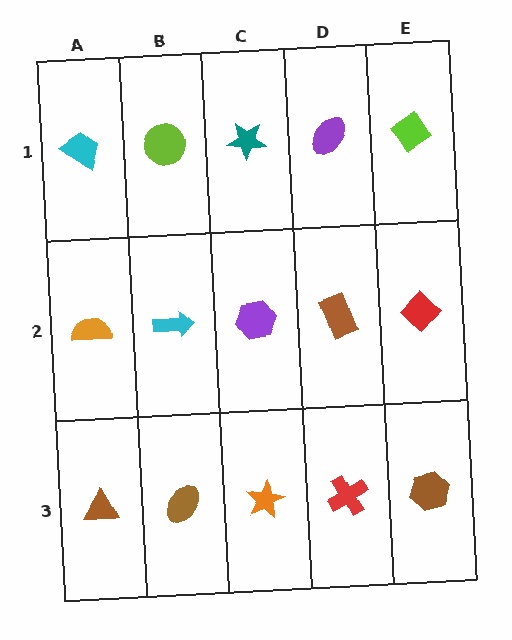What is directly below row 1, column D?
A brown rectangle.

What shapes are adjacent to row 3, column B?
A cyan arrow (row 2, column B), a brown triangle (row 3, column A), an orange star (row 3, column C).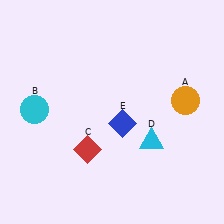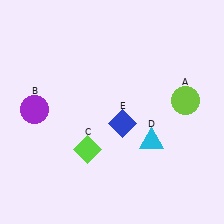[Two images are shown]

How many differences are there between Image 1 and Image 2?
There are 3 differences between the two images.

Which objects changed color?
A changed from orange to lime. B changed from cyan to purple. C changed from red to lime.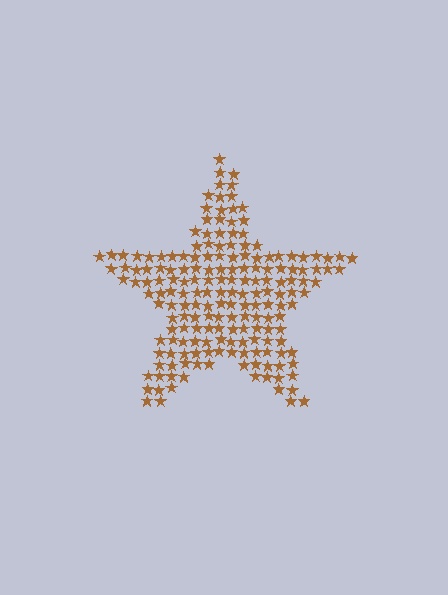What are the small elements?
The small elements are stars.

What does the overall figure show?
The overall figure shows a star.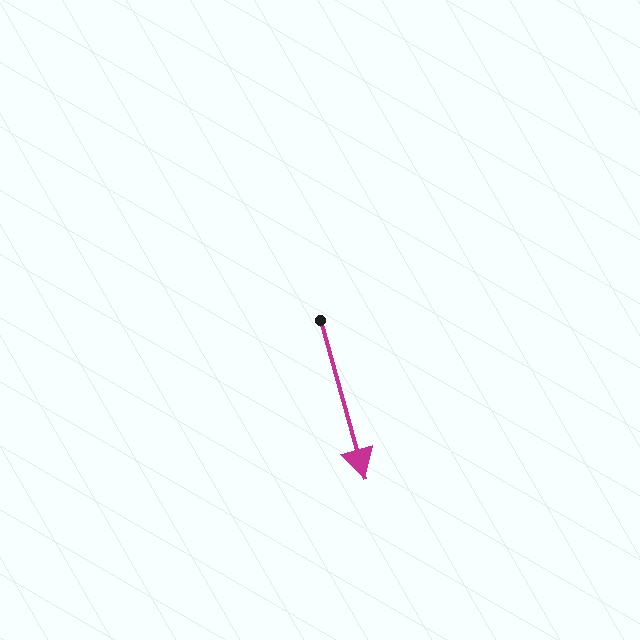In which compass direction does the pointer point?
South.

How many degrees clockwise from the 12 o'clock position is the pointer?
Approximately 164 degrees.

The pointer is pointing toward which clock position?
Roughly 5 o'clock.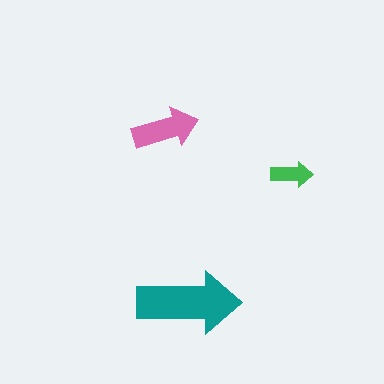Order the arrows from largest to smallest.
the teal one, the pink one, the green one.